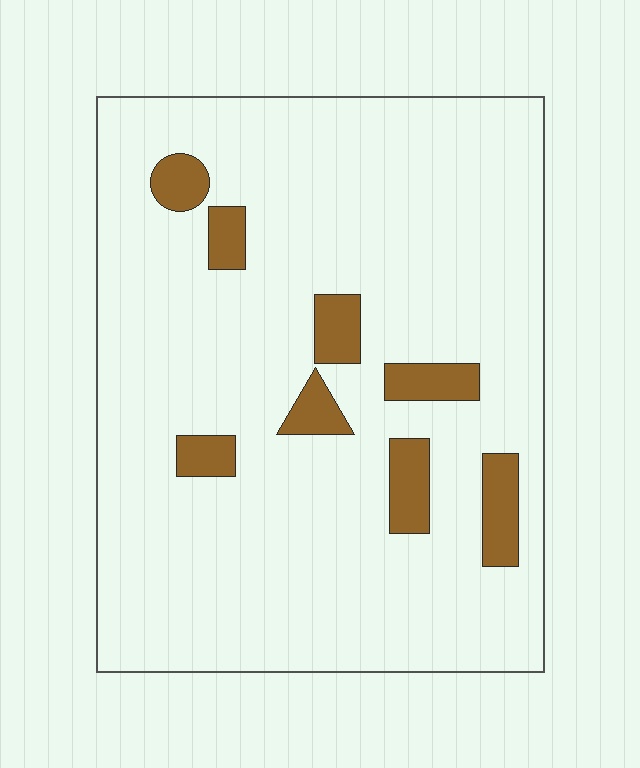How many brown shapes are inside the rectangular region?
8.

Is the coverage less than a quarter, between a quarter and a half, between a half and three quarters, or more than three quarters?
Less than a quarter.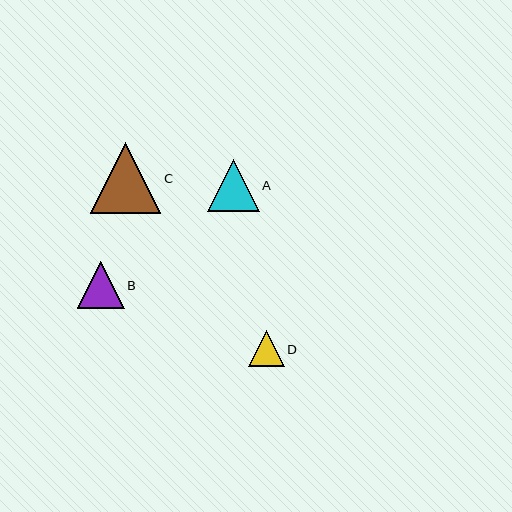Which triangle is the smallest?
Triangle D is the smallest with a size of approximately 35 pixels.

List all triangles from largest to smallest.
From largest to smallest: C, A, B, D.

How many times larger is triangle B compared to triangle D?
Triangle B is approximately 1.3 times the size of triangle D.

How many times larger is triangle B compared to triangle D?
Triangle B is approximately 1.3 times the size of triangle D.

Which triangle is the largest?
Triangle C is the largest with a size of approximately 71 pixels.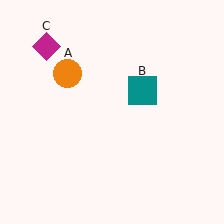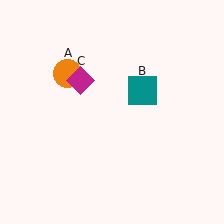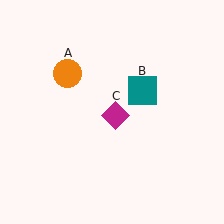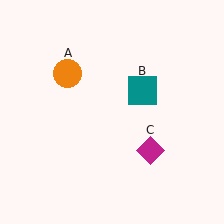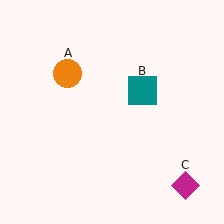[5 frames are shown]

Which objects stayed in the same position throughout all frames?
Orange circle (object A) and teal square (object B) remained stationary.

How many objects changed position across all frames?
1 object changed position: magenta diamond (object C).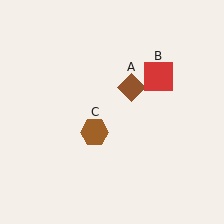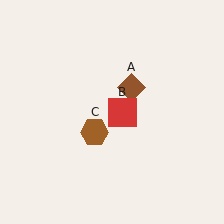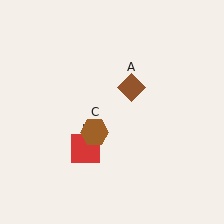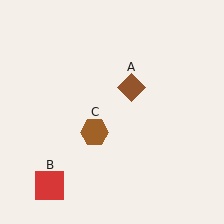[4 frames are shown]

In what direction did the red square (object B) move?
The red square (object B) moved down and to the left.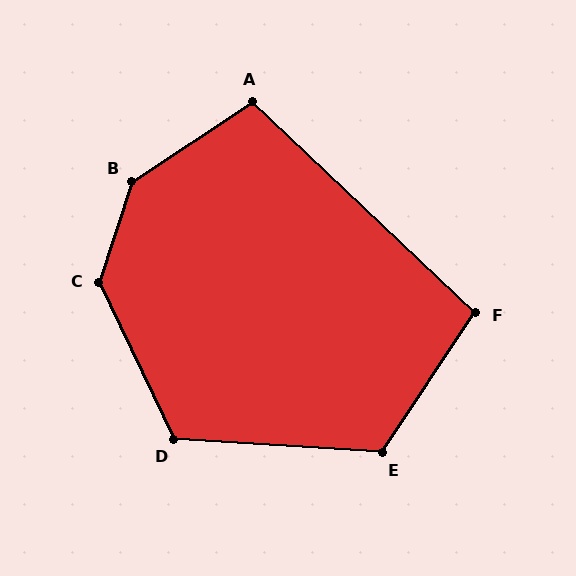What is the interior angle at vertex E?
Approximately 120 degrees (obtuse).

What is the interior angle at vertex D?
Approximately 119 degrees (obtuse).